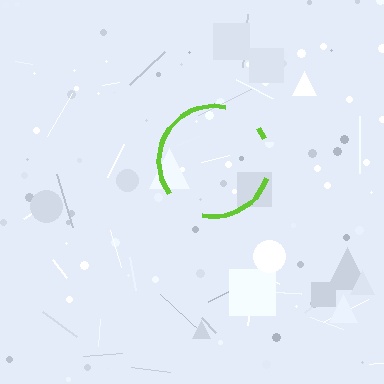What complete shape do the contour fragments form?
The contour fragments form a circle.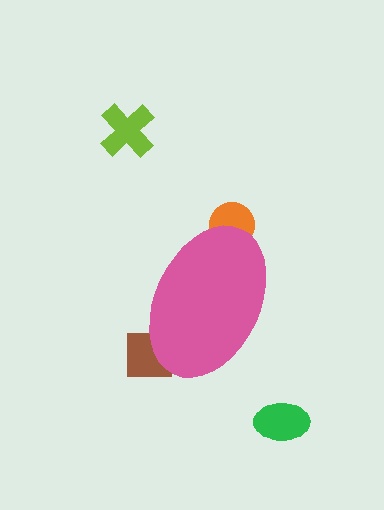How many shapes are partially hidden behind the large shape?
2 shapes are partially hidden.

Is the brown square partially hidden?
Yes, the brown square is partially hidden behind the pink ellipse.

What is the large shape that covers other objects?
A pink ellipse.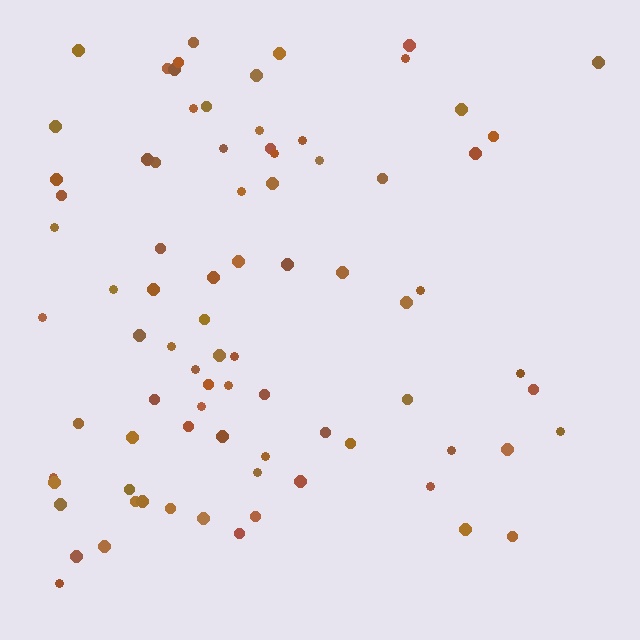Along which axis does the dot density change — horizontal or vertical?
Horizontal.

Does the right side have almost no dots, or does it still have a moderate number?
Still a moderate number, just noticeably fewer than the left.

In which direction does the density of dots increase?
From right to left, with the left side densest.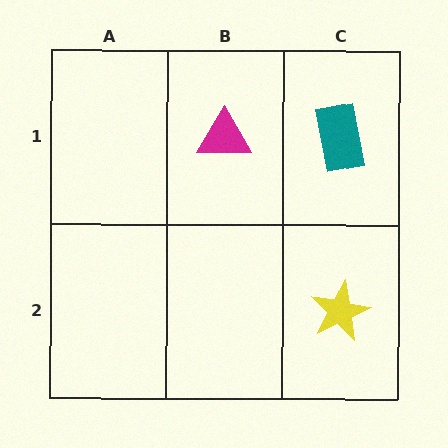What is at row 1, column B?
A magenta triangle.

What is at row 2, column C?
A yellow star.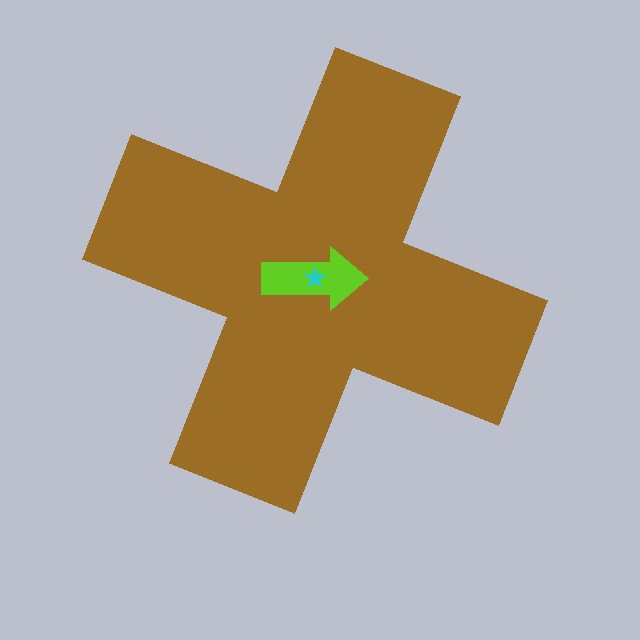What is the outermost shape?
The brown cross.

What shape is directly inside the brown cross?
The lime arrow.